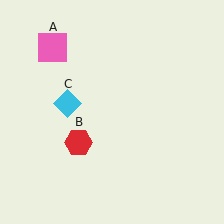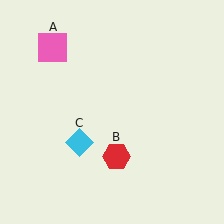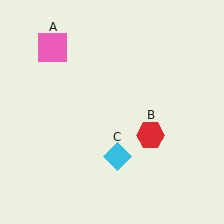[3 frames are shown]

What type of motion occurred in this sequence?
The red hexagon (object B), cyan diamond (object C) rotated counterclockwise around the center of the scene.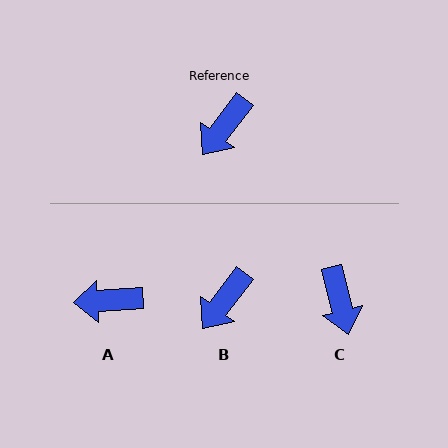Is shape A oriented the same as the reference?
No, it is off by about 49 degrees.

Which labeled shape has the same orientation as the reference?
B.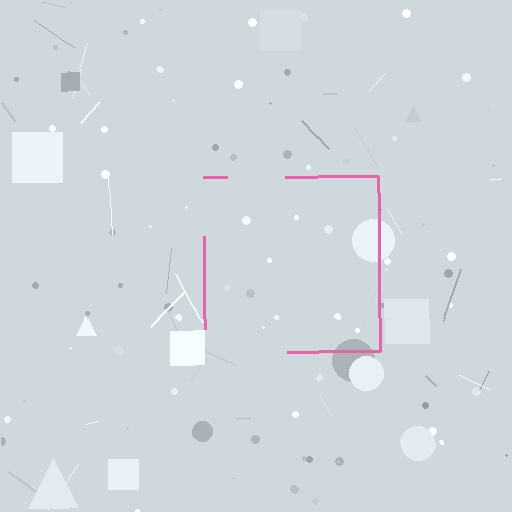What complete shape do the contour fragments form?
The contour fragments form a square.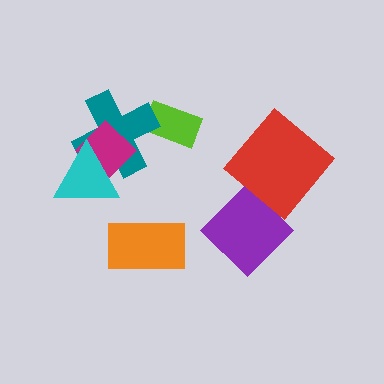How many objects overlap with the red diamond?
1 object overlaps with the red diamond.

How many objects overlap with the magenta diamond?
2 objects overlap with the magenta diamond.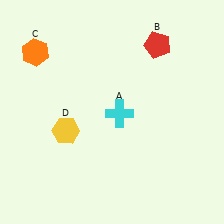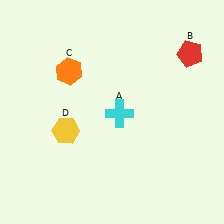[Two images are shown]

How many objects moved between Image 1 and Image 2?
2 objects moved between the two images.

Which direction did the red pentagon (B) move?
The red pentagon (B) moved right.